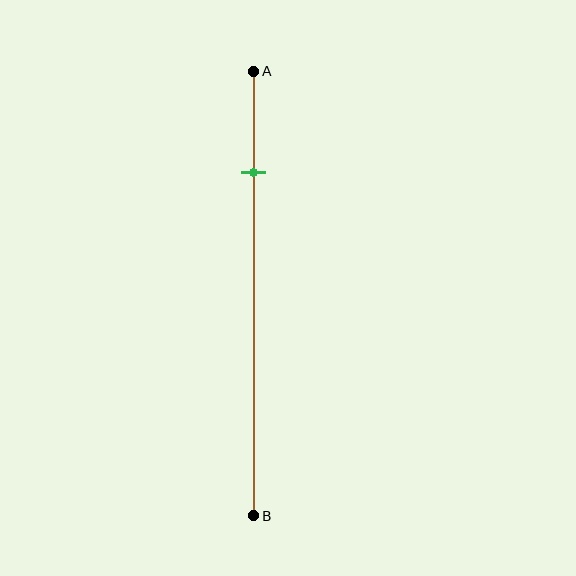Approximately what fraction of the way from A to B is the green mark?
The green mark is approximately 25% of the way from A to B.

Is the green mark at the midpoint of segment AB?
No, the mark is at about 25% from A, not at the 50% midpoint.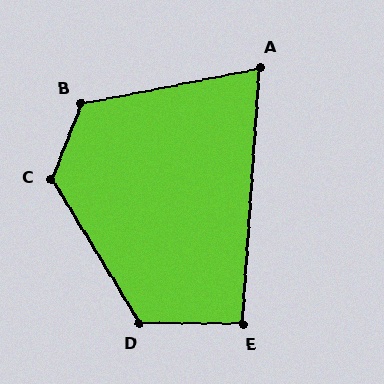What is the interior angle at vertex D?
Approximately 122 degrees (obtuse).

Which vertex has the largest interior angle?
C, at approximately 127 degrees.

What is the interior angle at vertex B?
Approximately 123 degrees (obtuse).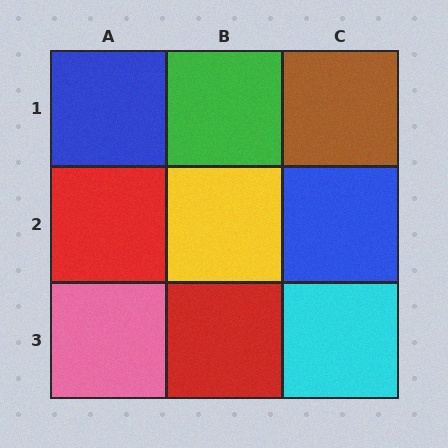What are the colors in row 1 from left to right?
Blue, green, brown.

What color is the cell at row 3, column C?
Cyan.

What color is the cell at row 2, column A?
Red.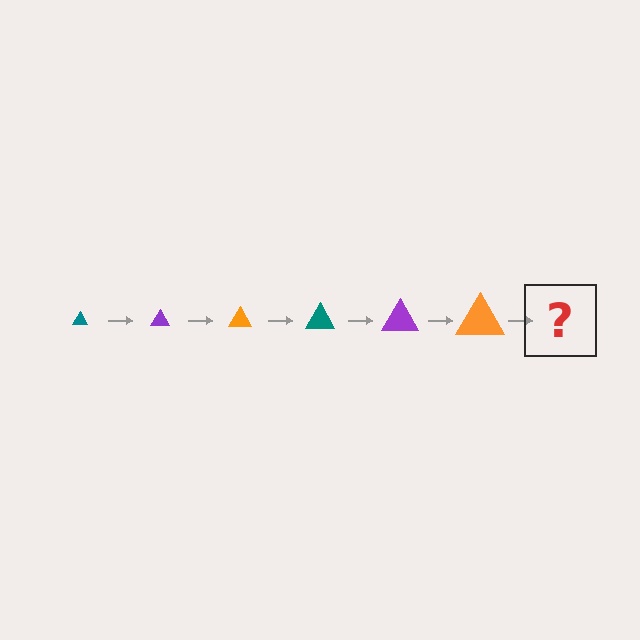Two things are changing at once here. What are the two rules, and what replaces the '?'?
The two rules are that the triangle grows larger each step and the color cycles through teal, purple, and orange. The '?' should be a teal triangle, larger than the previous one.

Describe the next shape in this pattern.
It should be a teal triangle, larger than the previous one.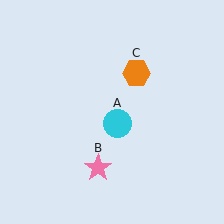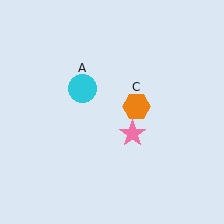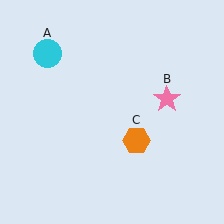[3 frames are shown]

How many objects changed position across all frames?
3 objects changed position: cyan circle (object A), pink star (object B), orange hexagon (object C).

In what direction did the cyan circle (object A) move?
The cyan circle (object A) moved up and to the left.